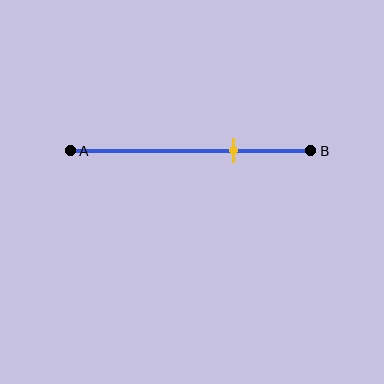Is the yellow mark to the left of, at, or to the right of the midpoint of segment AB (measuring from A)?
The yellow mark is to the right of the midpoint of segment AB.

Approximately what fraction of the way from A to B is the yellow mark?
The yellow mark is approximately 70% of the way from A to B.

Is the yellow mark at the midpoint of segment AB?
No, the mark is at about 70% from A, not at the 50% midpoint.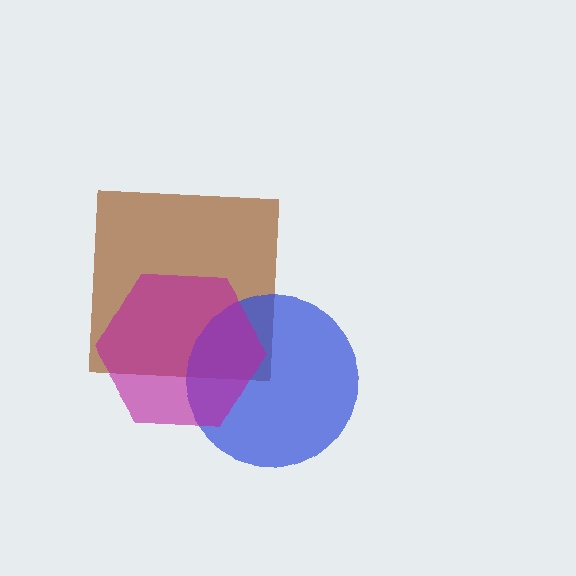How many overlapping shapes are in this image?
There are 3 overlapping shapes in the image.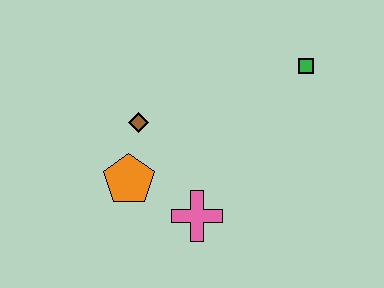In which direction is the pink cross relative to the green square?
The pink cross is below the green square.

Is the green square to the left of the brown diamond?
No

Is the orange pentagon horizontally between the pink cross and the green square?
No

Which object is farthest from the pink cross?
The green square is farthest from the pink cross.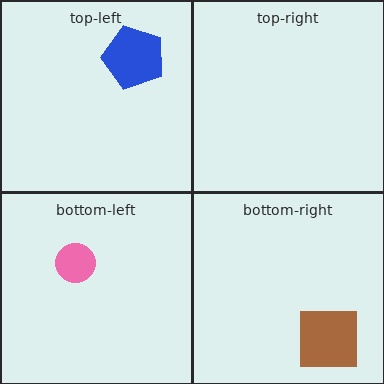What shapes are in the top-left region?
The blue pentagon.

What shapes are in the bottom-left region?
The pink circle.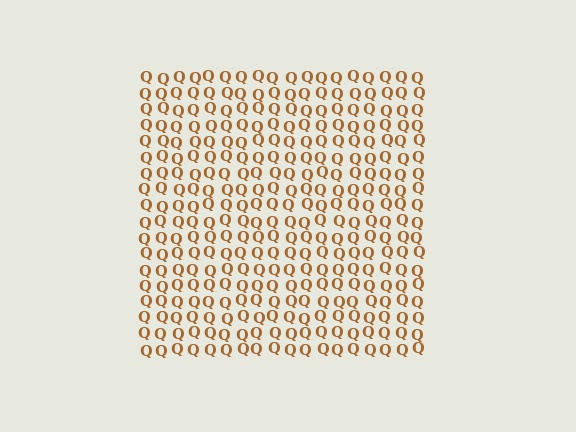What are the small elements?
The small elements are letter Q's.